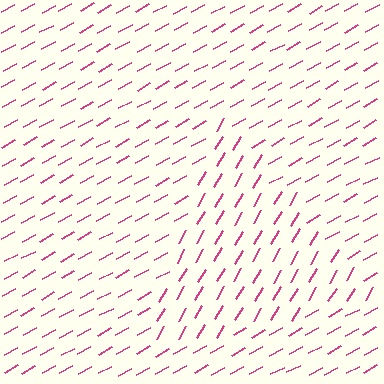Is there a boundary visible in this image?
Yes, there is a texture boundary formed by a change in line orientation.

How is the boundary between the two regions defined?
The boundary is defined purely by a change in line orientation (approximately 31 degrees difference). All lines are the same color and thickness.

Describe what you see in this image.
The image is filled with small magenta line segments. A triangle region in the image has lines oriented differently from the surrounding lines, creating a visible texture boundary.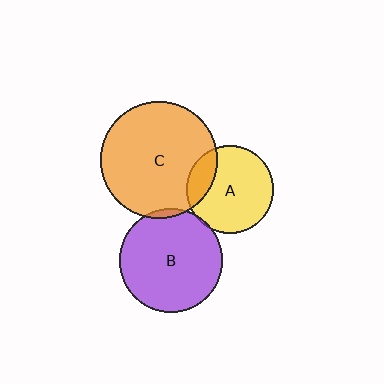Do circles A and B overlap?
Yes.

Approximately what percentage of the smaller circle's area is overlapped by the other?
Approximately 5%.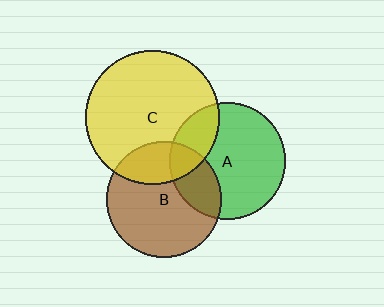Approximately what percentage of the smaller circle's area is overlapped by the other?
Approximately 25%.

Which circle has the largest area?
Circle C (yellow).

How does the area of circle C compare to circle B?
Approximately 1.4 times.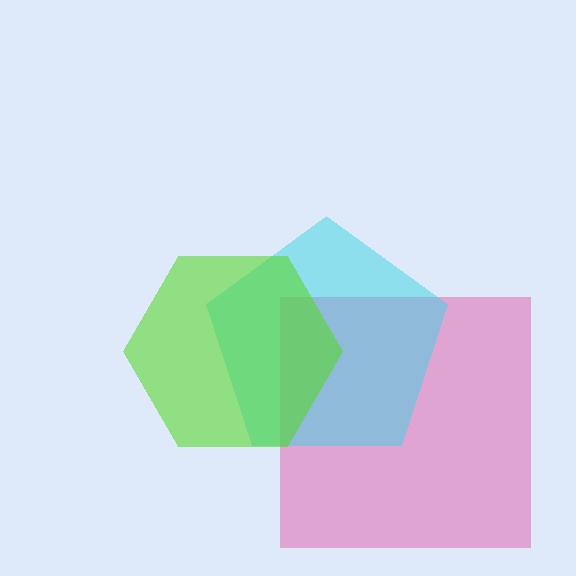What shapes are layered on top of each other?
The layered shapes are: a pink square, a cyan pentagon, a lime hexagon.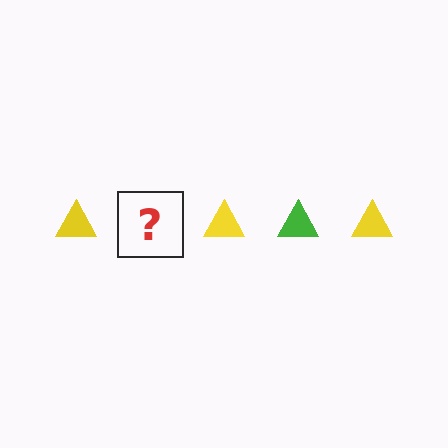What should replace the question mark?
The question mark should be replaced with a green triangle.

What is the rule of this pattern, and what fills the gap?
The rule is that the pattern cycles through yellow, green triangles. The gap should be filled with a green triangle.